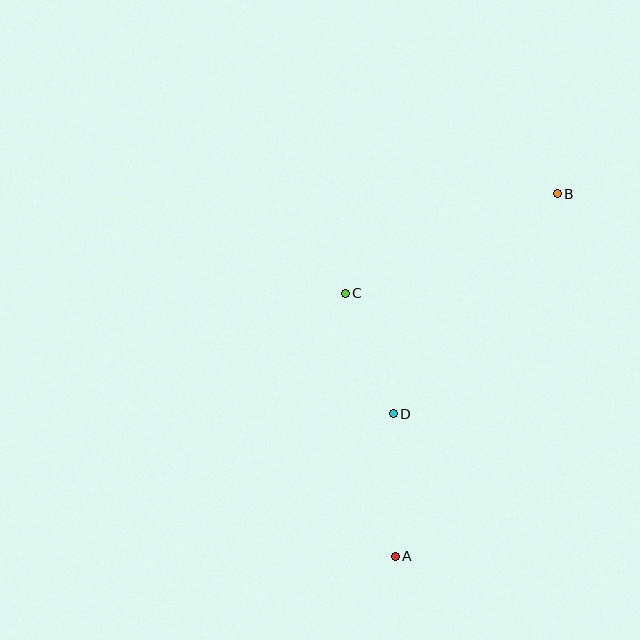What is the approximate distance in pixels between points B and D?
The distance between B and D is approximately 274 pixels.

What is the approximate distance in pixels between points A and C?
The distance between A and C is approximately 267 pixels.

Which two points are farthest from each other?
Points A and B are farthest from each other.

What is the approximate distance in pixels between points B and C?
The distance between B and C is approximately 234 pixels.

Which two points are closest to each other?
Points C and D are closest to each other.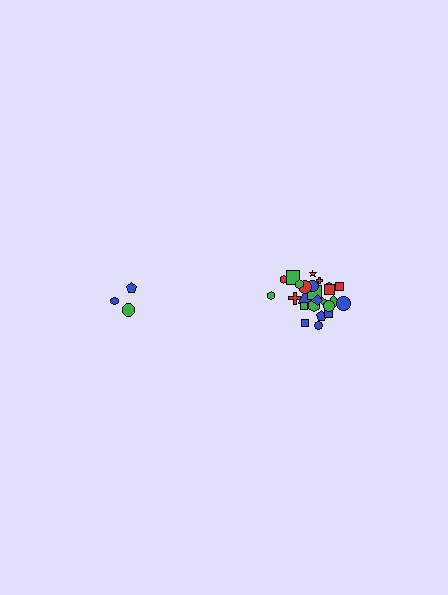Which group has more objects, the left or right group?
The right group.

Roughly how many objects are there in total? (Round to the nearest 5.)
Roughly 30 objects in total.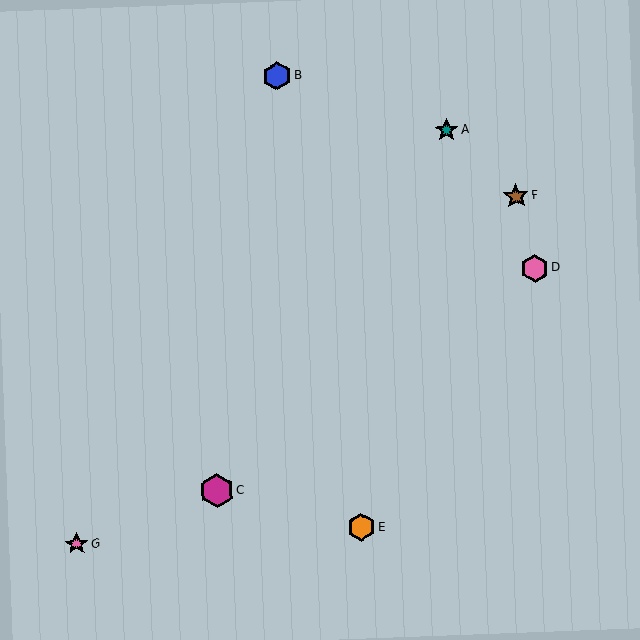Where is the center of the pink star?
The center of the pink star is at (77, 544).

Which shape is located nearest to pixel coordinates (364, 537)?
The orange hexagon (labeled E) at (361, 527) is nearest to that location.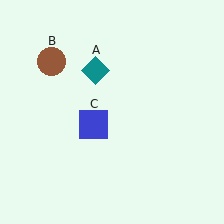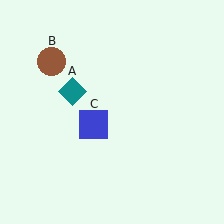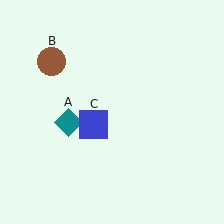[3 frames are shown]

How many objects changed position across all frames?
1 object changed position: teal diamond (object A).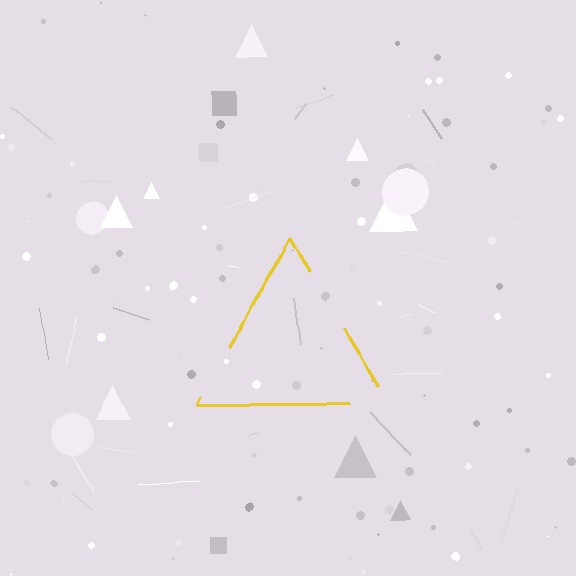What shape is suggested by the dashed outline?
The dashed outline suggests a triangle.